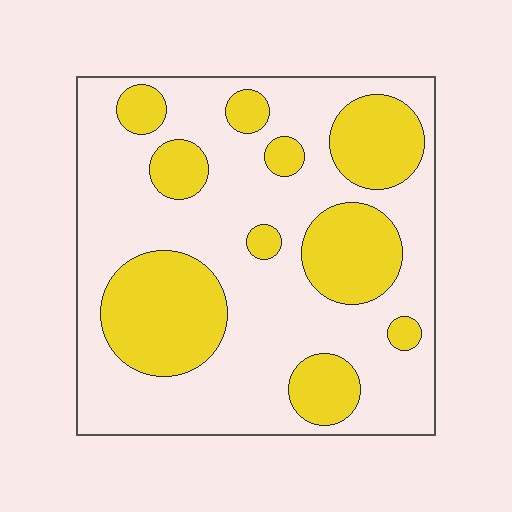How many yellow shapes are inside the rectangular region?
10.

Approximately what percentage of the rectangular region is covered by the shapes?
Approximately 35%.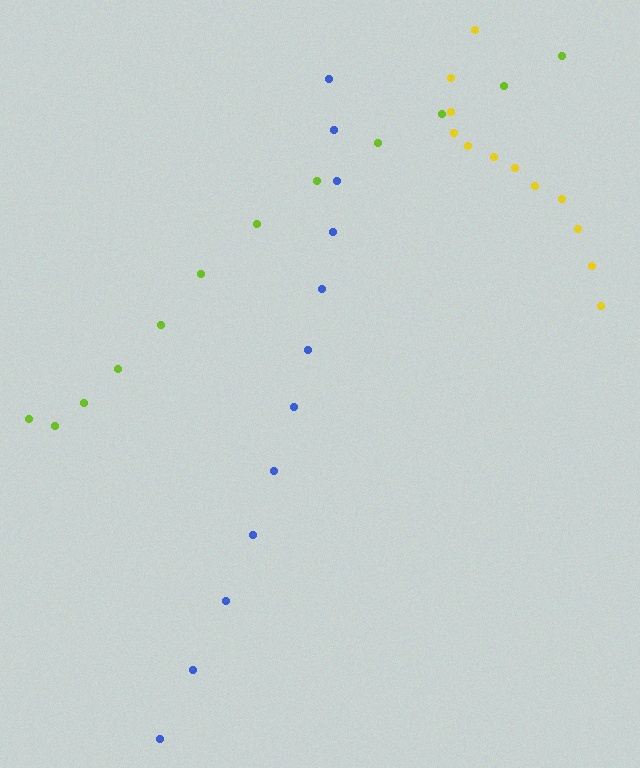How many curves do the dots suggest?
There are 3 distinct paths.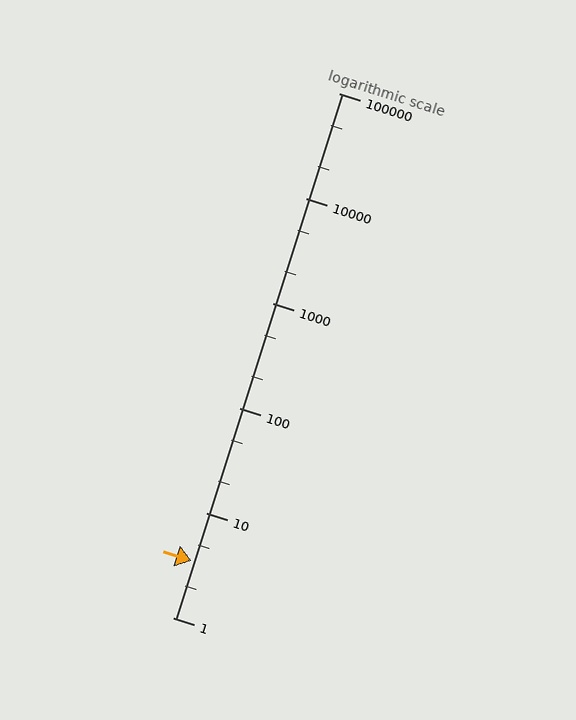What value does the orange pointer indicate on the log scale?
The pointer indicates approximately 3.5.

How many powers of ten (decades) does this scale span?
The scale spans 5 decades, from 1 to 100000.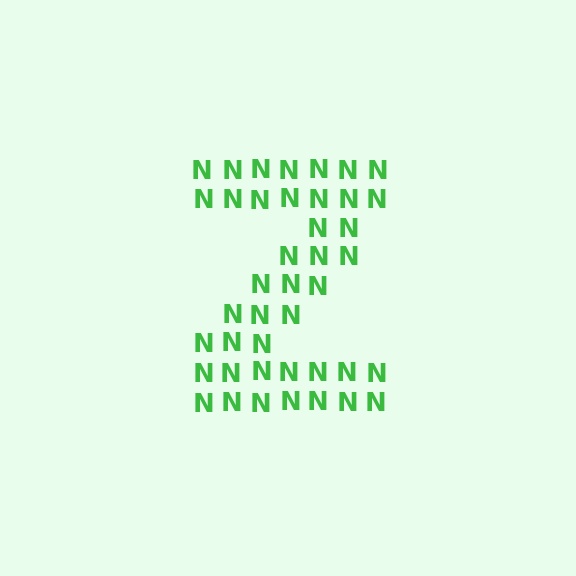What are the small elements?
The small elements are letter N's.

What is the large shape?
The large shape is the letter Z.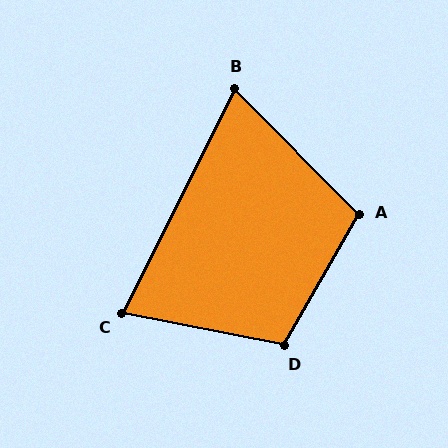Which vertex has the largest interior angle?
D, at approximately 109 degrees.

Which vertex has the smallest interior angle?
B, at approximately 71 degrees.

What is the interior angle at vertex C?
Approximately 75 degrees (acute).